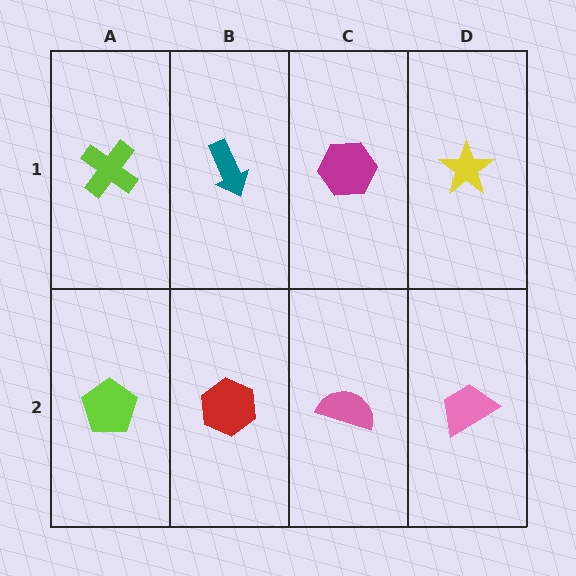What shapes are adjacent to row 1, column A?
A lime pentagon (row 2, column A), a teal arrow (row 1, column B).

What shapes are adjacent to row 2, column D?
A yellow star (row 1, column D), a pink semicircle (row 2, column C).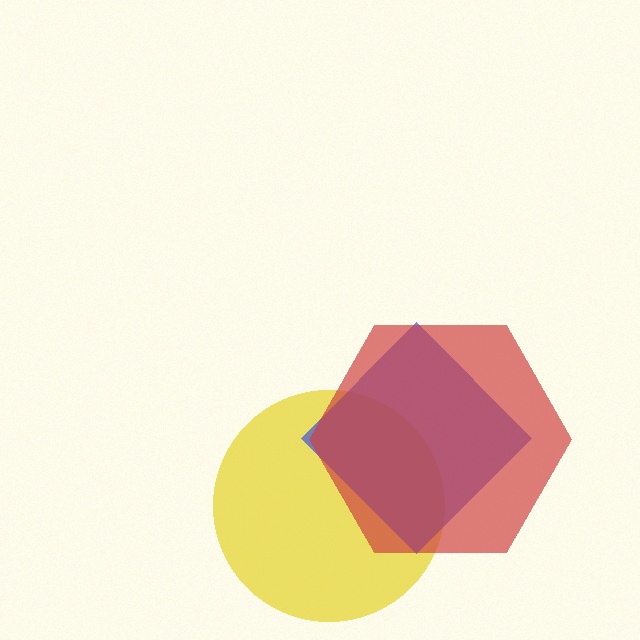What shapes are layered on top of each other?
The layered shapes are: a yellow circle, a blue diamond, a red hexagon.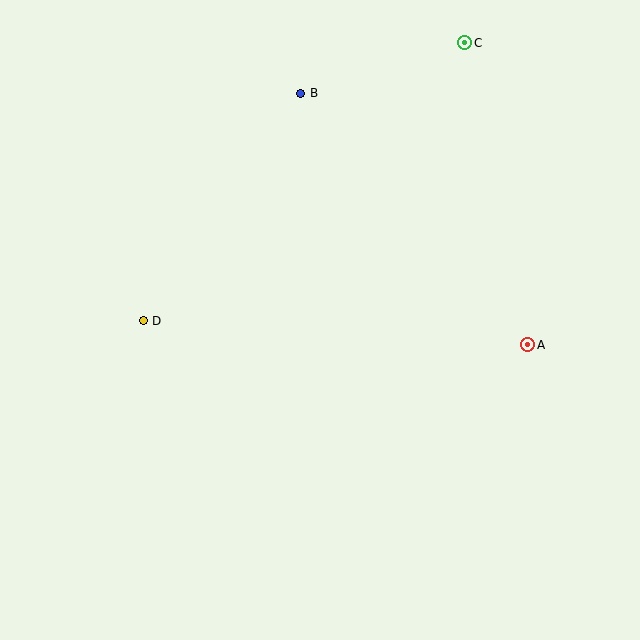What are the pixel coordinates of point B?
Point B is at (301, 93).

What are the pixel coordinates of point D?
Point D is at (143, 321).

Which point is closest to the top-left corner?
Point B is closest to the top-left corner.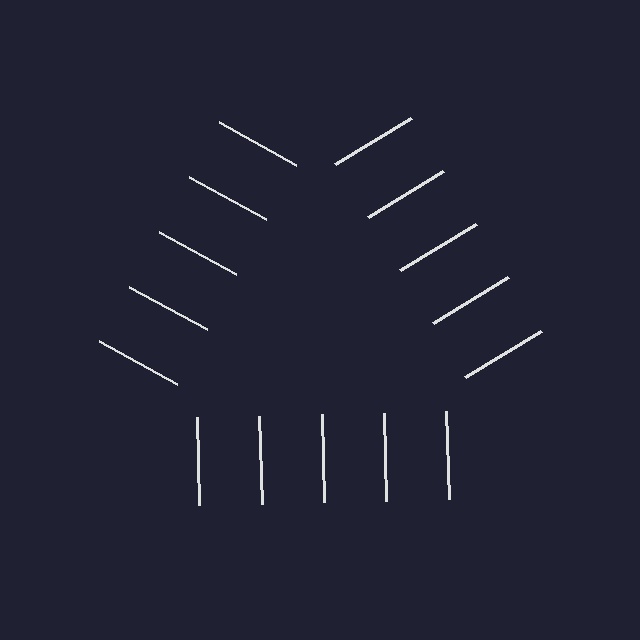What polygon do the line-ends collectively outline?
An illusory triangle — the line segments terminate on its edges but no continuous stroke is drawn.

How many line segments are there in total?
15 — 5 along each of the 3 edges.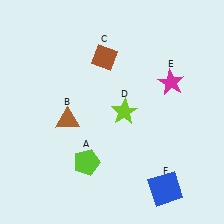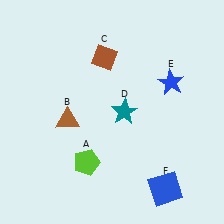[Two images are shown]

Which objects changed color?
D changed from lime to teal. E changed from magenta to blue.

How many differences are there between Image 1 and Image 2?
There are 2 differences between the two images.